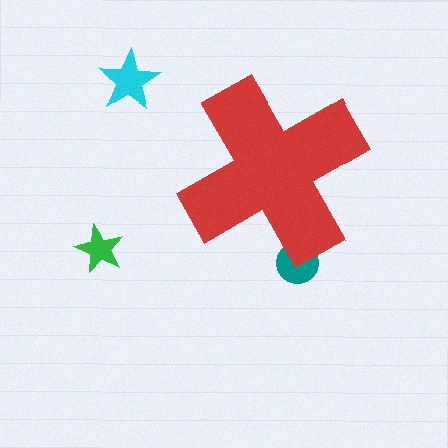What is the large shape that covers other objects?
A red cross.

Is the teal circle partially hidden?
Yes, the teal circle is partially hidden behind the red cross.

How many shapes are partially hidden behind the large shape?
1 shape is partially hidden.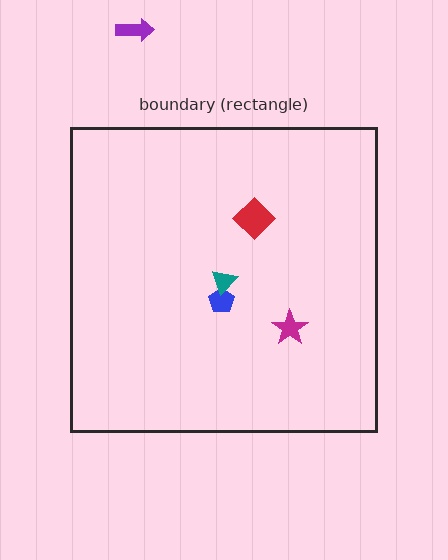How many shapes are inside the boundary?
4 inside, 1 outside.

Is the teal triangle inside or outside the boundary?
Inside.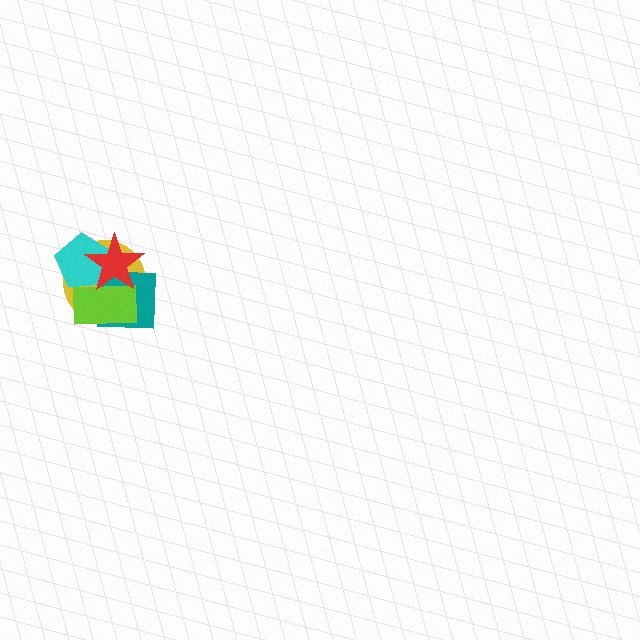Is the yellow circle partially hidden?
Yes, it is partially covered by another shape.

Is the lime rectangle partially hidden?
Yes, it is partially covered by another shape.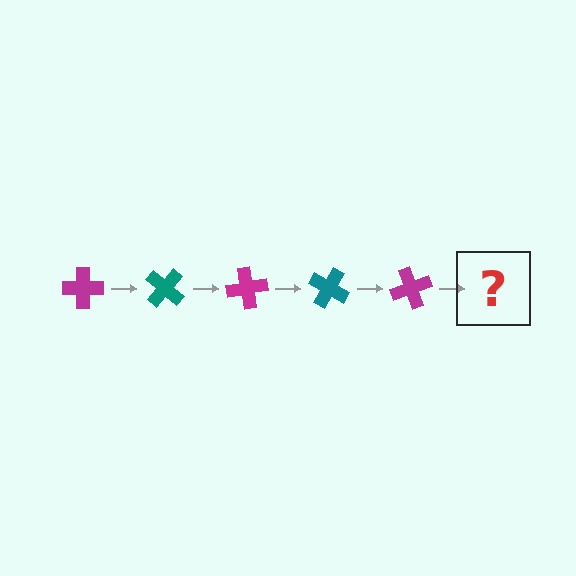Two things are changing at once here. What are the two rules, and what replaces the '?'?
The two rules are that it rotates 40 degrees each step and the color cycles through magenta and teal. The '?' should be a teal cross, rotated 200 degrees from the start.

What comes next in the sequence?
The next element should be a teal cross, rotated 200 degrees from the start.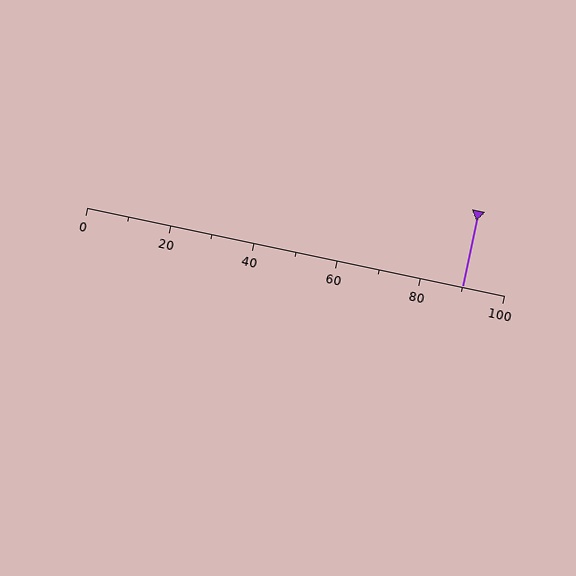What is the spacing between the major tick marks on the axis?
The major ticks are spaced 20 apart.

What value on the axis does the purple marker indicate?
The marker indicates approximately 90.